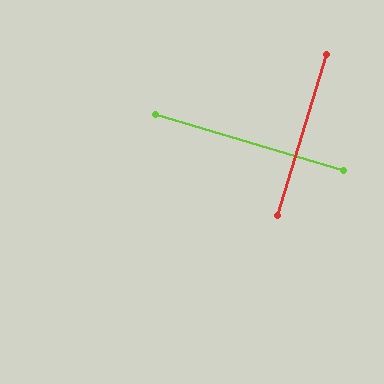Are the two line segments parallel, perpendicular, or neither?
Perpendicular — they meet at approximately 90°.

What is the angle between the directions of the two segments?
Approximately 90 degrees.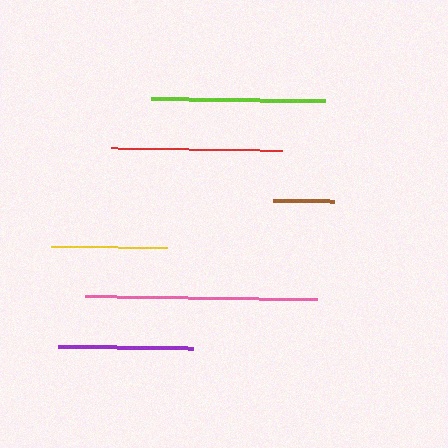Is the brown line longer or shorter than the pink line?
The pink line is longer than the brown line.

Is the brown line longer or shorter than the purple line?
The purple line is longer than the brown line.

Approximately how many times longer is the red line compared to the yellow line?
The red line is approximately 1.5 times the length of the yellow line.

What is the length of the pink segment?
The pink segment is approximately 232 pixels long.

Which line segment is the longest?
The pink line is the longest at approximately 232 pixels.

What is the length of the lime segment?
The lime segment is approximately 174 pixels long.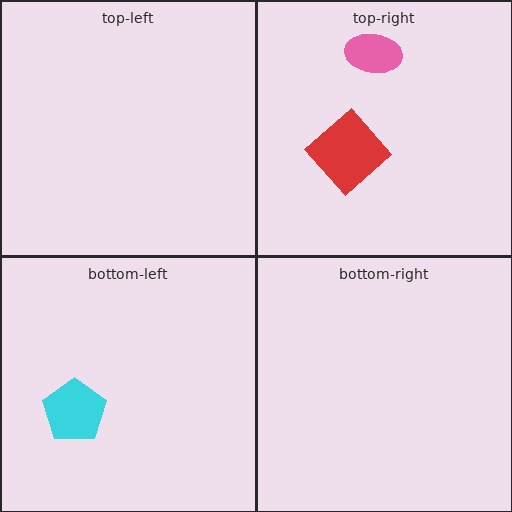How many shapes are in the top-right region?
2.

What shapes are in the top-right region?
The red diamond, the pink ellipse.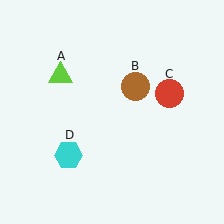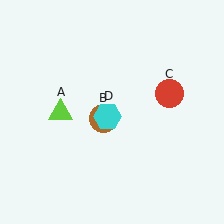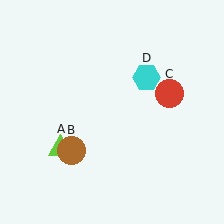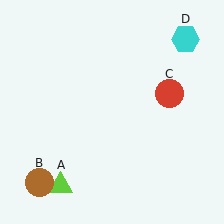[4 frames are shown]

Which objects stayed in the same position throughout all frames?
Red circle (object C) remained stationary.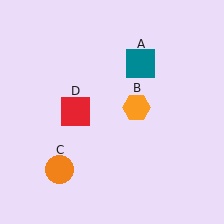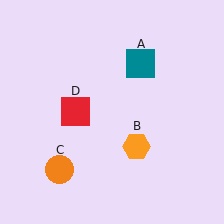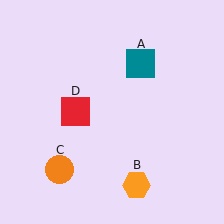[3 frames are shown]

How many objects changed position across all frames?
1 object changed position: orange hexagon (object B).